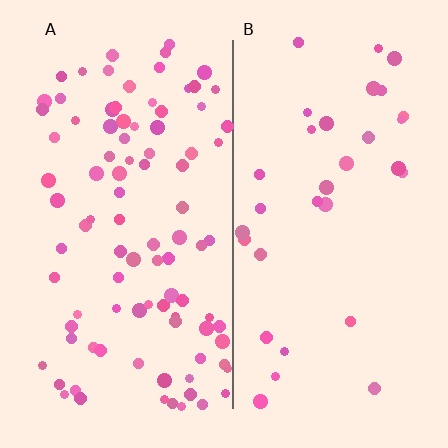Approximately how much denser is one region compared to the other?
Approximately 2.9× — region A over region B.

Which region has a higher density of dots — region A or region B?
A (the left).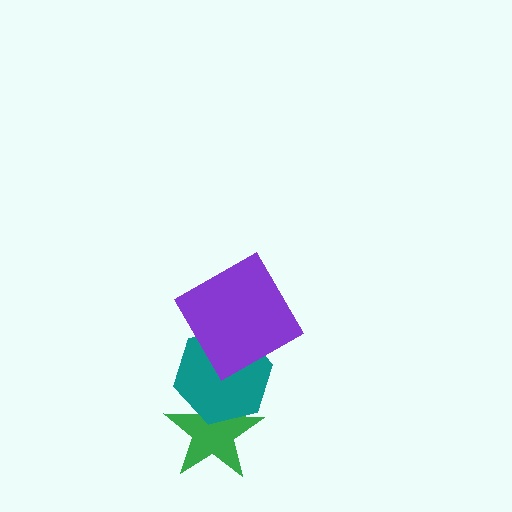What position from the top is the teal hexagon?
The teal hexagon is 2nd from the top.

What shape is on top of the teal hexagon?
The purple diamond is on top of the teal hexagon.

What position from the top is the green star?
The green star is 3rd from the top.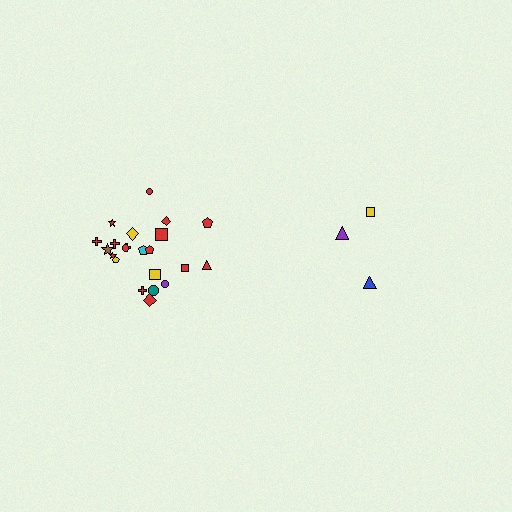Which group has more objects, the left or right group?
The left group.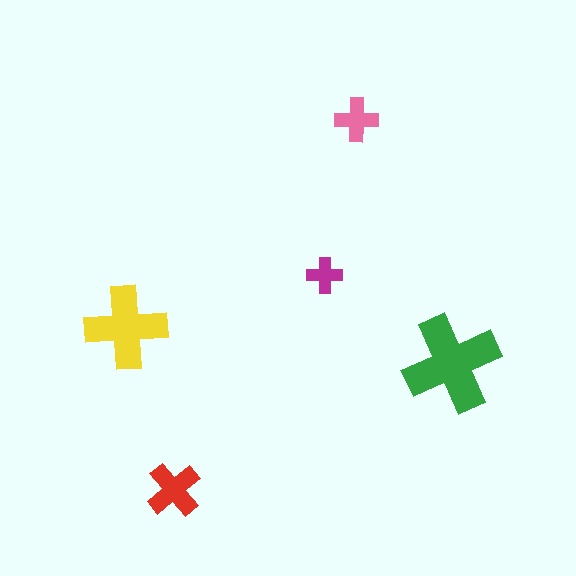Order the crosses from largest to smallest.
the green one, the yellow one, the red one, the pink one, the magenta one.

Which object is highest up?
The pink cross is topmost.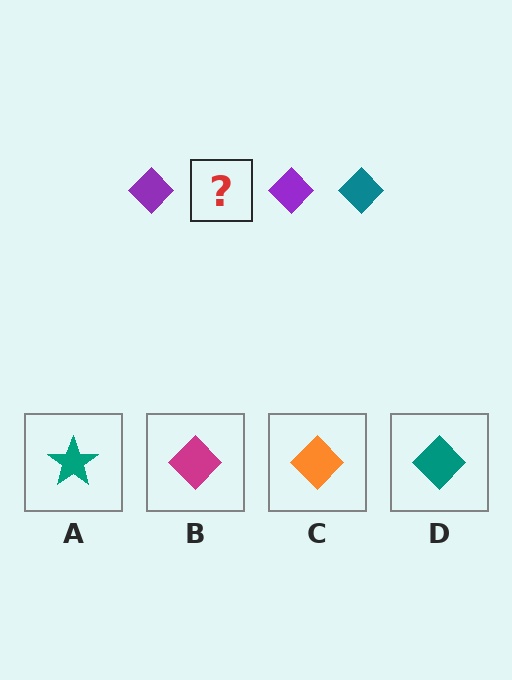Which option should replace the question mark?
Option D.